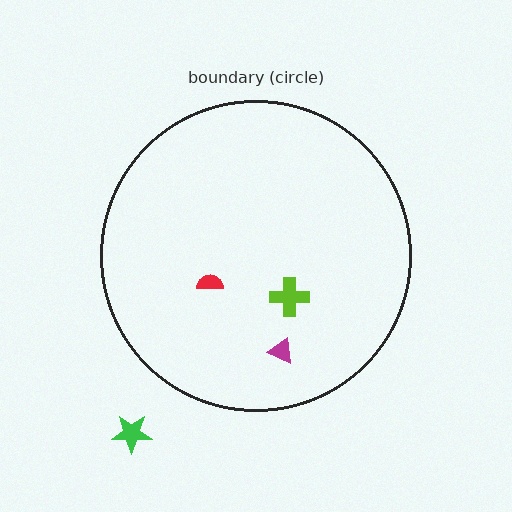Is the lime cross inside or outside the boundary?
Inside.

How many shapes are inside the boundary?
3 inside, 1 outside.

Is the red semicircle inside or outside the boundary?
Inside.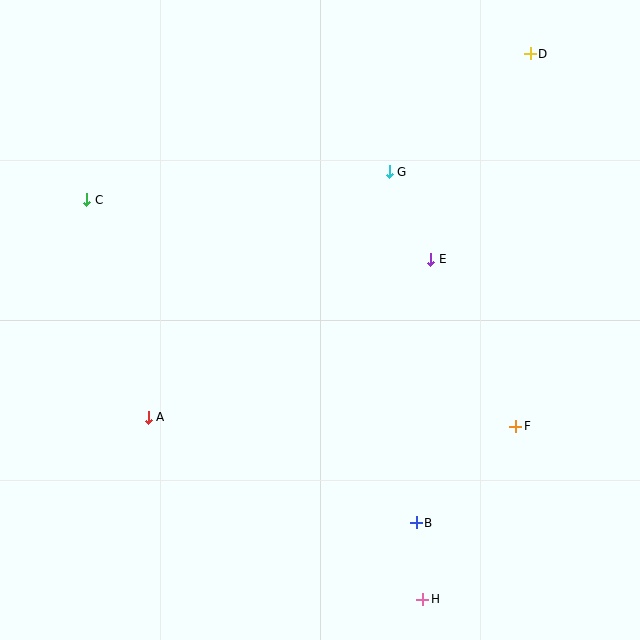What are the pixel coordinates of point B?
Point B is at (416, 523).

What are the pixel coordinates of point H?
Point H is at (423, 599).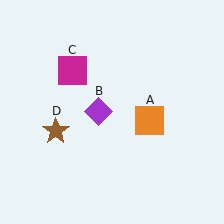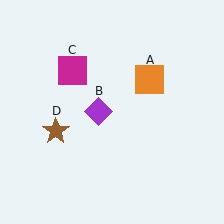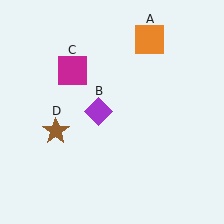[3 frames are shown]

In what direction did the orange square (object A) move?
The orange square (object A) moved up.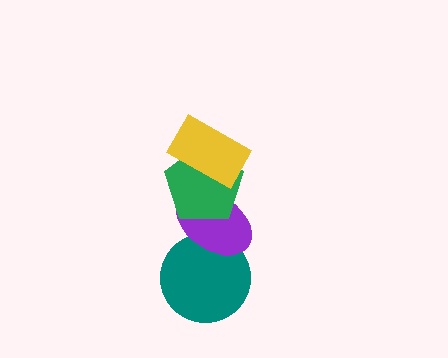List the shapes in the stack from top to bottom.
From top to bottom: the yellow rectangle, the green pentagon, the purple ellipse, the teal circle.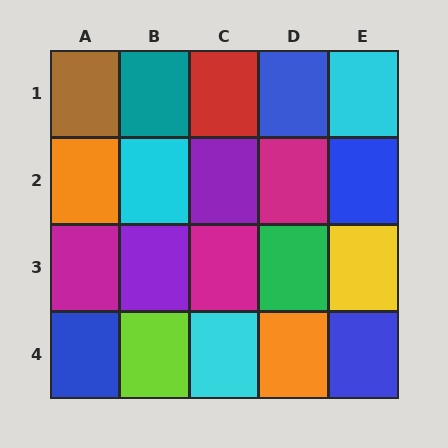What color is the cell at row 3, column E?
Yellow.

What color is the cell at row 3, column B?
Purple.